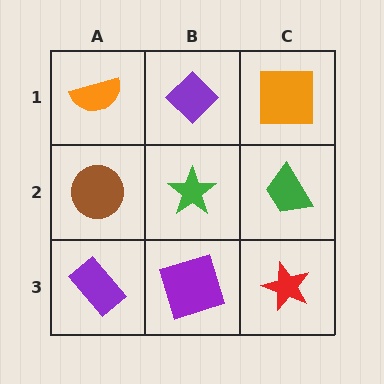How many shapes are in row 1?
3 shapes.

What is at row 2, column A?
A brown circle.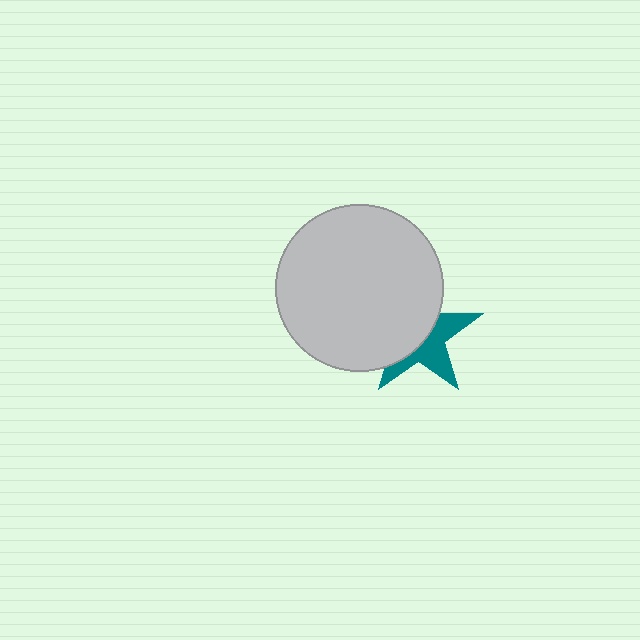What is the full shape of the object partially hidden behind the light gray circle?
The partially hidden object is a teal star.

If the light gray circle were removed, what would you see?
You would see the complete teal star.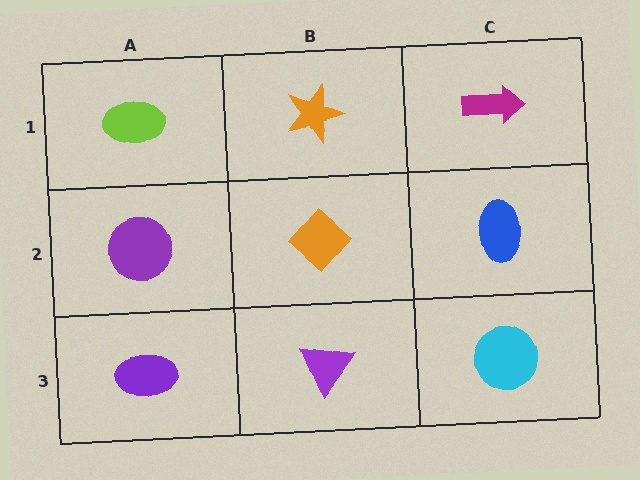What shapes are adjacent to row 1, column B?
An orange diamond (row 2, column B), a lime ellipse (row 1, column A), a magenta arrow (row 1, column C).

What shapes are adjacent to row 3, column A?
A purple circle (row 2, column A), a purple triangle (row 3, column B).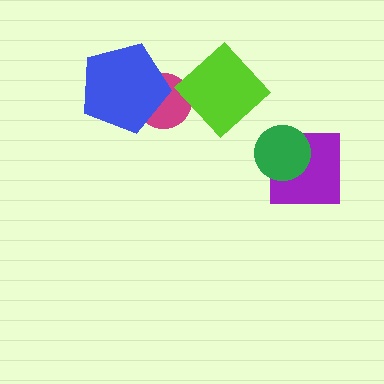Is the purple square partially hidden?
Yes, it is partially covered by another shape.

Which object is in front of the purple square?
The green circle is in front of the purple square.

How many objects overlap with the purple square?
1 object overlaps with the purple square.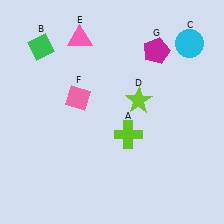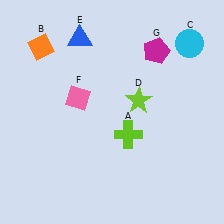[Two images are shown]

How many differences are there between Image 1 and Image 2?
There are 2 differences between the two images.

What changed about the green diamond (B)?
In Image 1, B is green. In Image 2, it changed to orange.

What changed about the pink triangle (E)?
In Image 1, E is pink. In Image 2, it changed to blue.